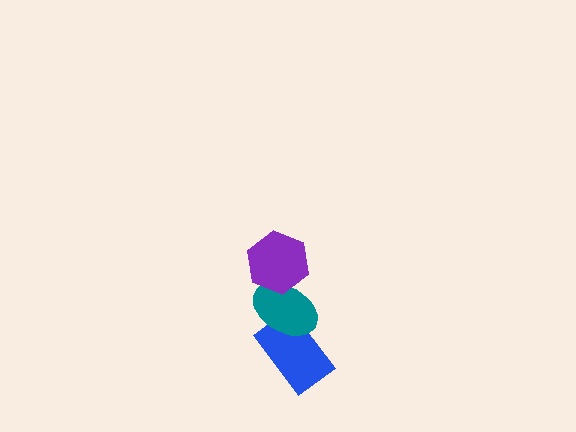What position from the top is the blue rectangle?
The blue rectangle is 3rd from the top.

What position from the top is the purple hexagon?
The purple hexagon is 1st from the top.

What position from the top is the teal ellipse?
The teal ellipse is 2nd from the top.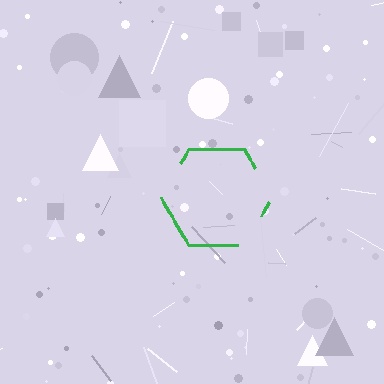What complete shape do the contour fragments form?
The contour fragments form a hexagon.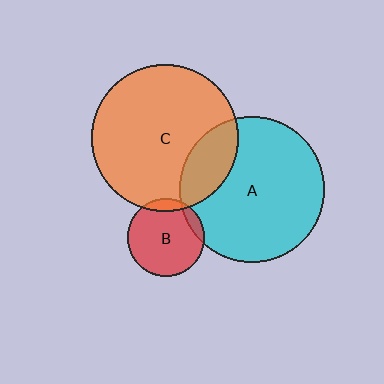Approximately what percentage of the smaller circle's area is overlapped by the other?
Approximately 10%.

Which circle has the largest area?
Circle C (orange).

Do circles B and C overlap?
Yes.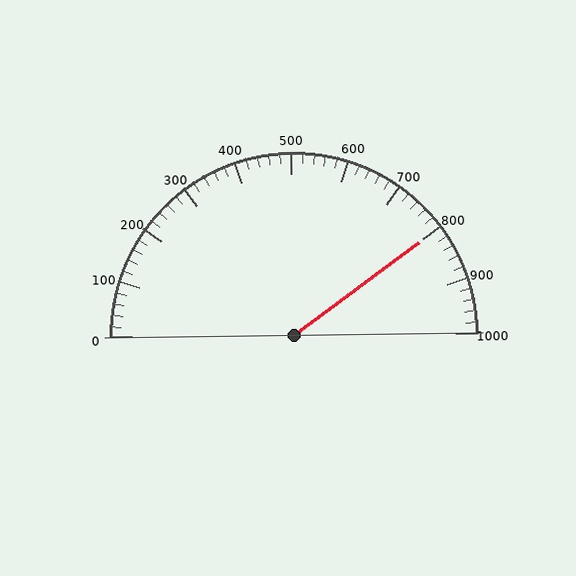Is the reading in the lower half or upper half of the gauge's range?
The reading is in the upper half of the range (0 to 1000).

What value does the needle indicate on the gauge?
The needle indicates approximately 800.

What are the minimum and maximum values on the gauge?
The gauge ranges from 0 to 1000.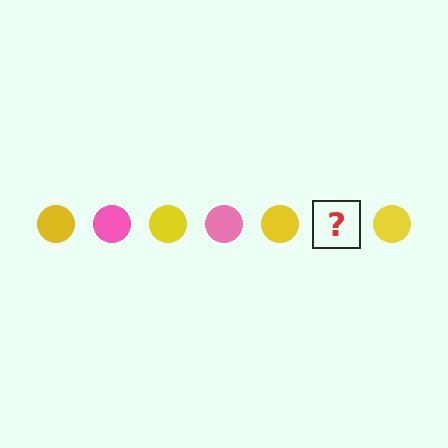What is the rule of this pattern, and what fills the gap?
The rule is that the pattern cycles through yellow, pink circles. The gap should be filled with a pink circle.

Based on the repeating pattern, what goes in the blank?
The blank should be a pink circle.